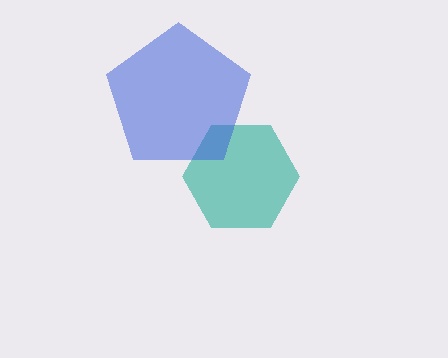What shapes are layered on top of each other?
The layered shapes are: a teal hexagon, a blue pentagon.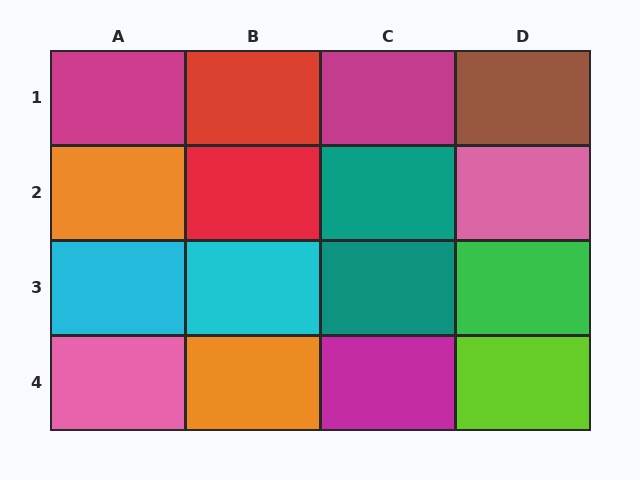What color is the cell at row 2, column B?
Red.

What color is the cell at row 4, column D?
Lime.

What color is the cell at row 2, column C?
Teal.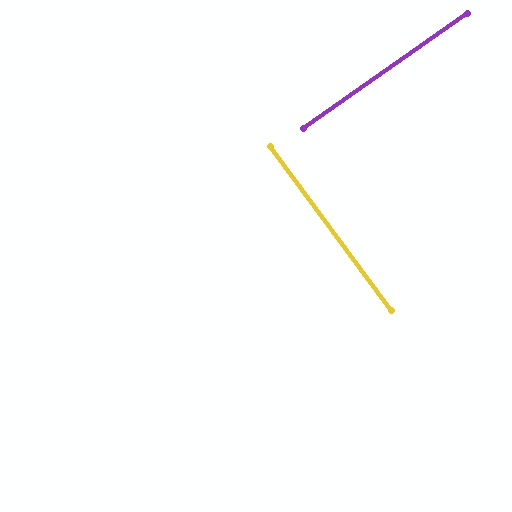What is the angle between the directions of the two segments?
Approximately 89 degrees.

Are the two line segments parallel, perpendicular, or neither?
Perpendicular — they meet at approximately 89°.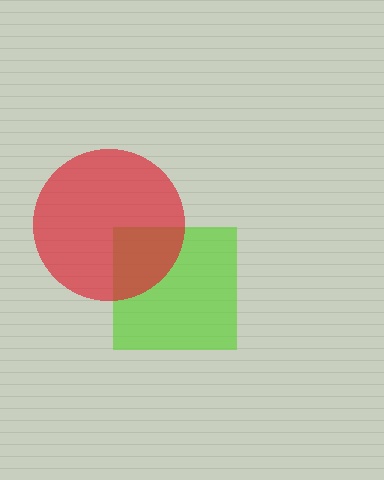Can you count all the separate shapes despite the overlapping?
Yes, there are 2 separate shapes.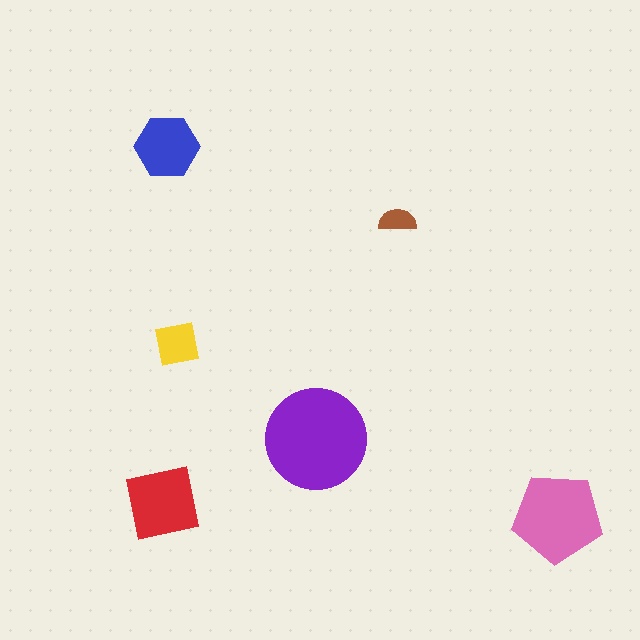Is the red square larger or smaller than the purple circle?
Smaller.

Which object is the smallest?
The brown semicircle.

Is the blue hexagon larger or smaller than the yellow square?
Larger.